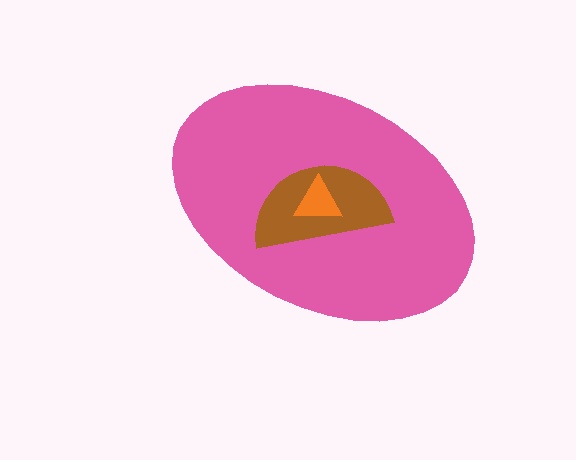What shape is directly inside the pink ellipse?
The brown semicircle.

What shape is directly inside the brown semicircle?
The orange triangle.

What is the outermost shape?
The pink ellipse.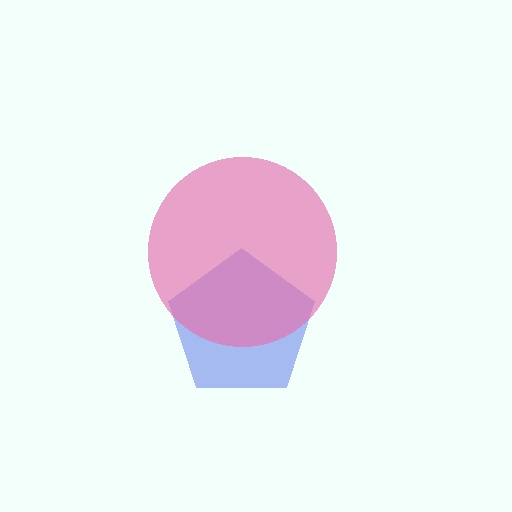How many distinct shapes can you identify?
There are 2 distinct shapes: a blue pentagon, a pink circle.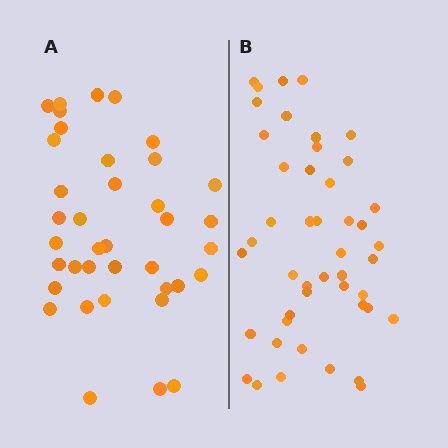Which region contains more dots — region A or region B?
Region B (the right region) has more dots.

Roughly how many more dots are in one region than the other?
Region B has roughly 8 or so more dots than region A.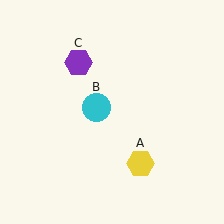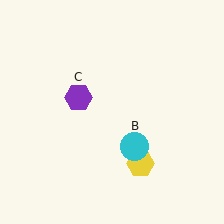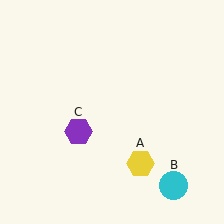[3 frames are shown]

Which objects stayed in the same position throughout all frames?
Yellow hexagon (object A) remained stationary.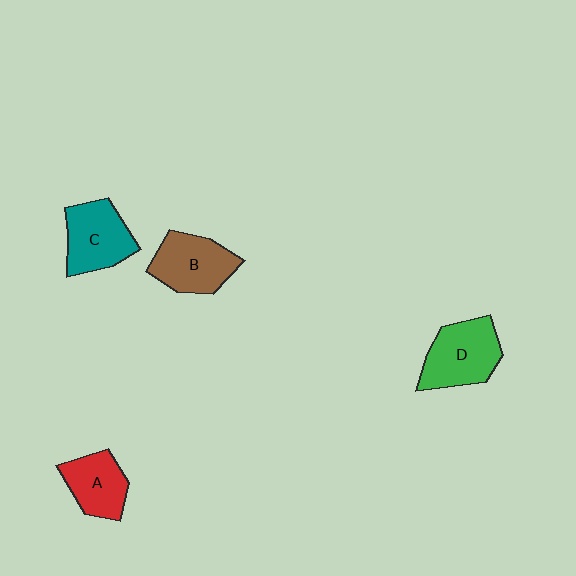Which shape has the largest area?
Shape D (green).